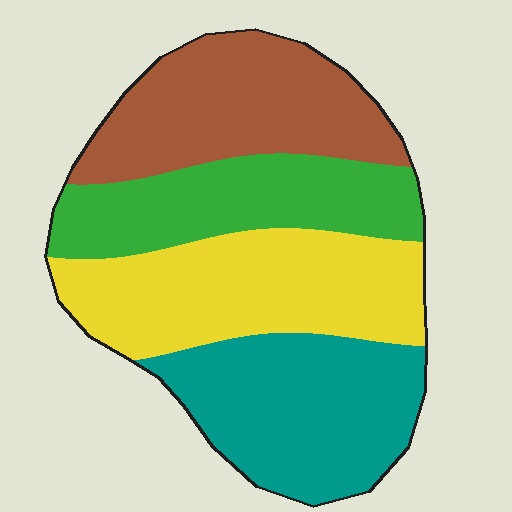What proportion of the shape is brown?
Brown covers 25% of the shape.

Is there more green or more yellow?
Yellow.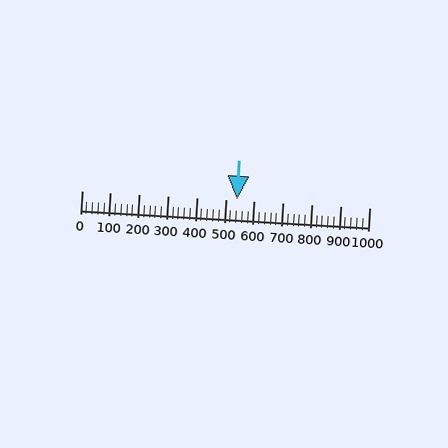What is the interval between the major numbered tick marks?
The major tick marks are spaced 100 units apart.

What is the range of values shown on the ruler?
The ruler shows values from 0 to 1000.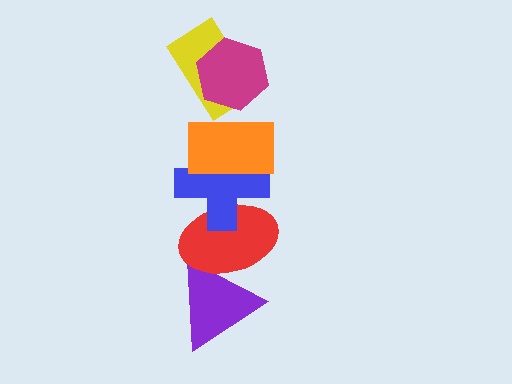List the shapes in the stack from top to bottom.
From top to bottom: the magenta hexagon, the yellow rectangle, the orange rectangle, the blue cross, the red ellipse, the purple triangle.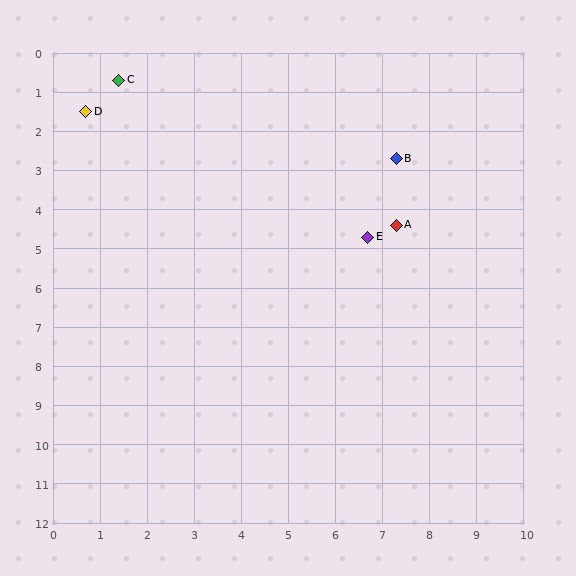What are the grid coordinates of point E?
Point E is at approximately (6.7, 4.7).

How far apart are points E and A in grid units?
Points E and A are about 0.7 grid units apart.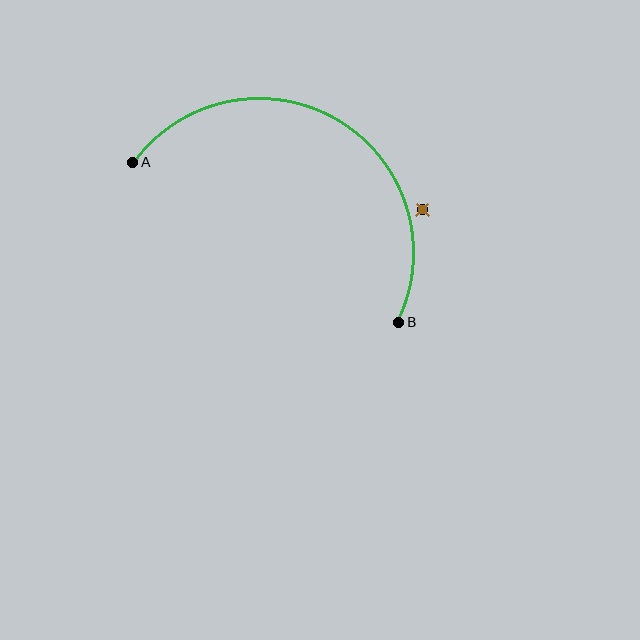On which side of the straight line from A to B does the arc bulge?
The arc bulges above the straight line connecting A and B.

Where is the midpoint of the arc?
The arc midpoint is the point on the curve farthest from the straight line joining A and B. It sits above that line.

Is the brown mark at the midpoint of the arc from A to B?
No — the brown mark does not lie on the arc at all. It sits slightly outside the curve.